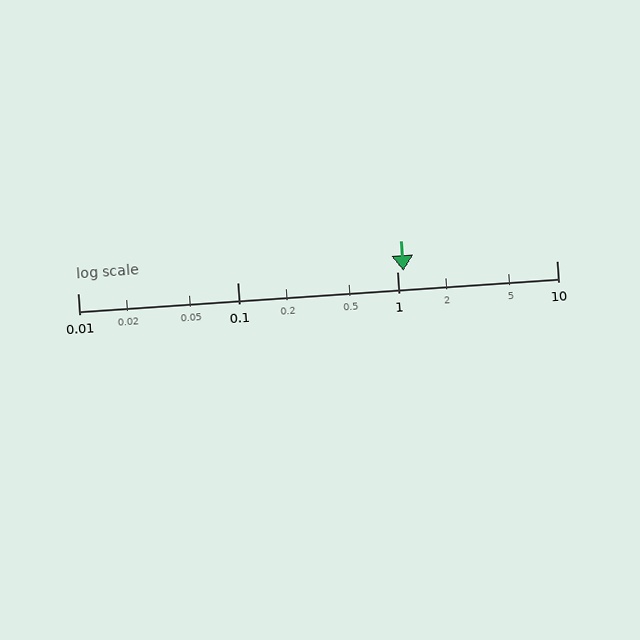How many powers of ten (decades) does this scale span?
The scale spans 3 decades, from 0.01 to 10.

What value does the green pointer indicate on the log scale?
The pointer indicates approximately 1.1.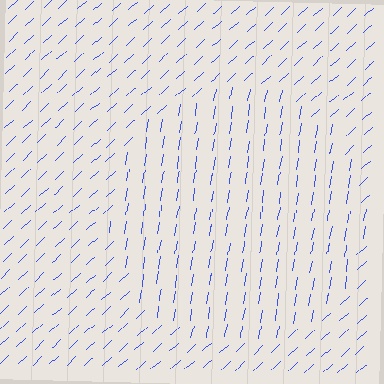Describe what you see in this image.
The image is filled with small blue line segments. A circle region in the image has lines oriented differently from the surrounding lines, creating a visible texture boundary.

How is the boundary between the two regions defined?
The boundary is defined purely by a change in line orientation (approximately 37 degrees difference). All lines are the same color and thickness.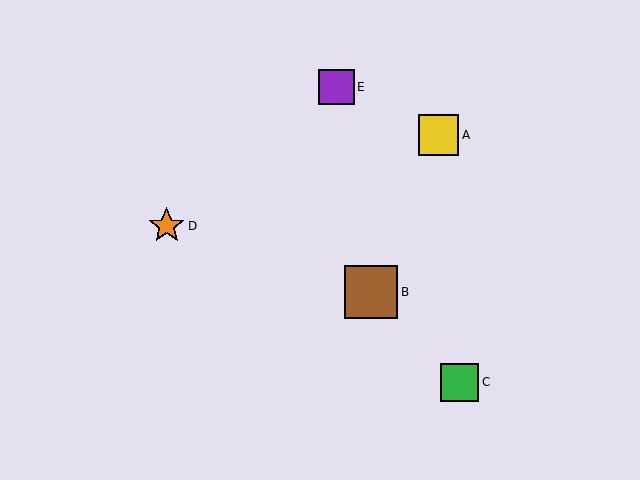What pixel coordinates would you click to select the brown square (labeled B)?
Click at (371, 292) to select the brown square B.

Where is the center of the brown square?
The center of the brown square is at (371, 292).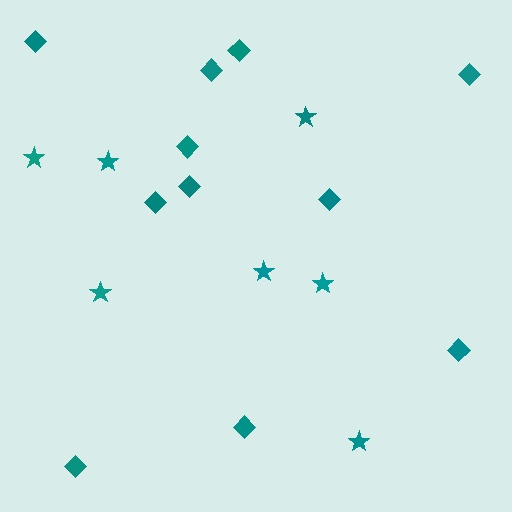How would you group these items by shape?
There are 2 groups: one group of stars (7) and one group of diamonds (11).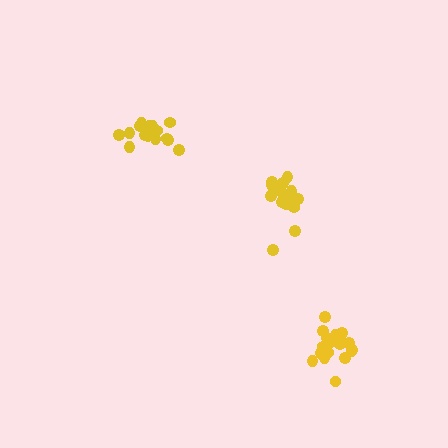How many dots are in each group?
Group 1: 18 dots, Group 2: 20 dots, Group 3: 19 dots (57 total).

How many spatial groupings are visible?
There are 3 spatial groupings.